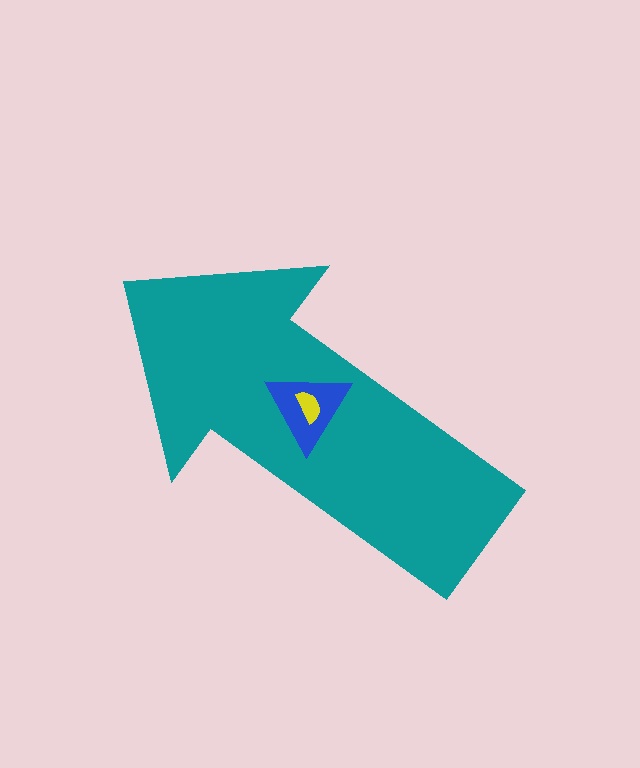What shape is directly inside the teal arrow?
The blue triangle.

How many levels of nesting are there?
3.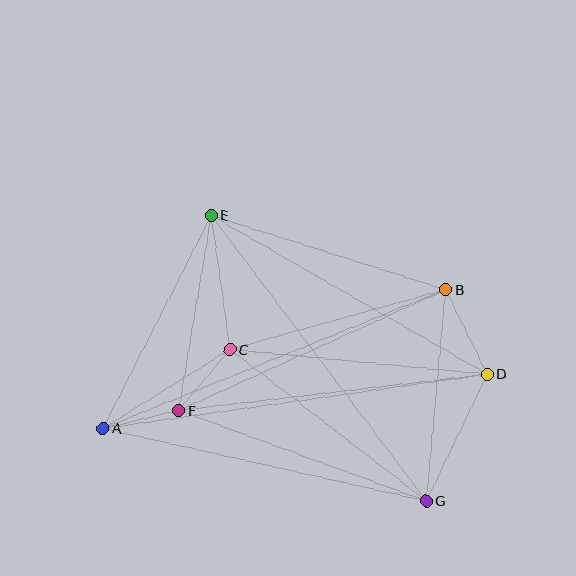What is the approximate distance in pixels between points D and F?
The distance between D and F is approximately 310 pixels.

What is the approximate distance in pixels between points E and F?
The distance between E and F is approximately 198 pixels.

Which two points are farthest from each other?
Points A and D are farthest from each other.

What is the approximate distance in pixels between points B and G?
The distance between B and G is approximately 212 pixels.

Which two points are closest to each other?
Points A and F are closest to each other.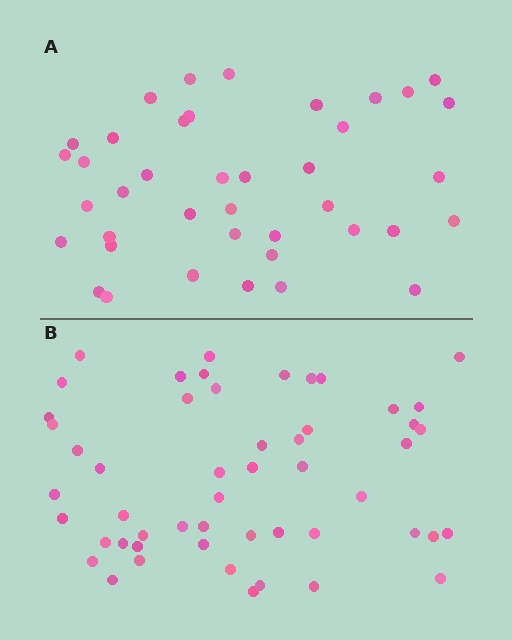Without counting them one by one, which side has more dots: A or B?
Region B (the bottom region) has more dots.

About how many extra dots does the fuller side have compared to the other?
Region B has roughly 12 or so more dots than region A.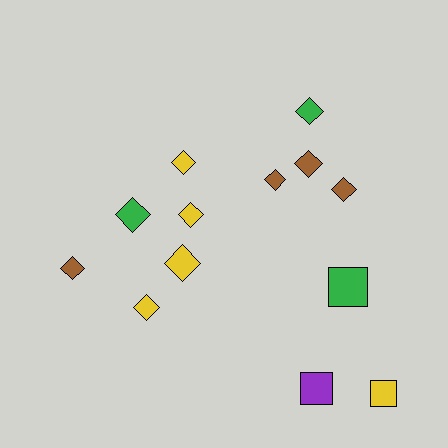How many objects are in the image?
There are 13 objects.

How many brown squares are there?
There are no brown squares.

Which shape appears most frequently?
Diamond, with 10 objects.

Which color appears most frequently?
Yellow, with 5 objects.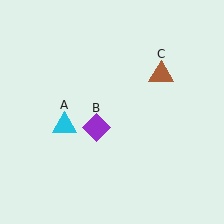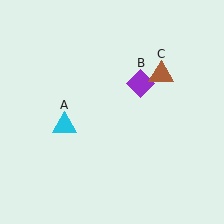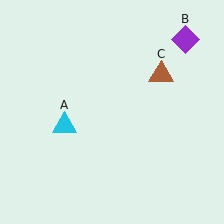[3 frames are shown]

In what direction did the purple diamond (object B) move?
The purple diamond (object B) moved up and to the right.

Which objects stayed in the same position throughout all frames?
Cyan triangle (object A) and brown triangle (object C) remained stationary.